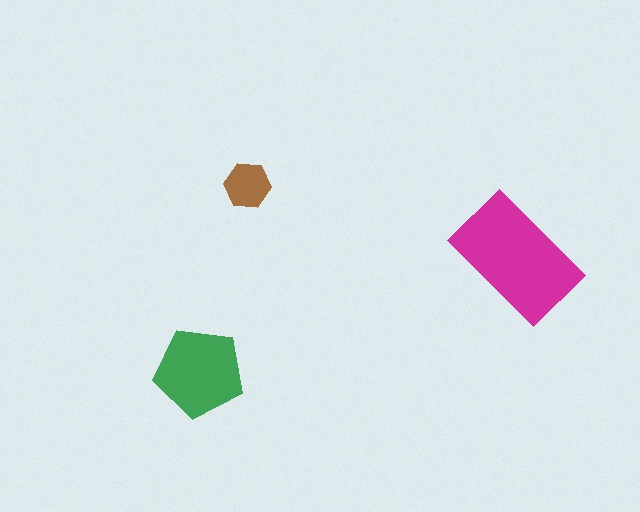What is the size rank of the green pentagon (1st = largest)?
2nd.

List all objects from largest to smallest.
The magenta rectangle, the green pentagon, the brown hexagon.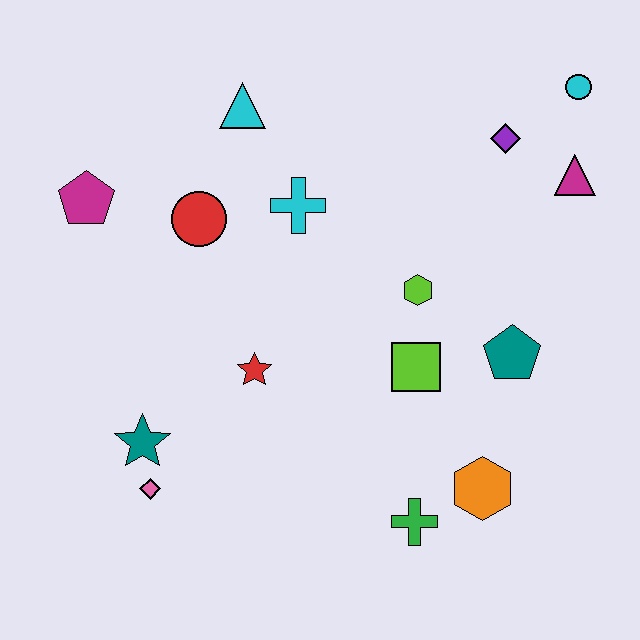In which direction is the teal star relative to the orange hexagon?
The teal star is to the left of the orange hexagon.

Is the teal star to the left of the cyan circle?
Yes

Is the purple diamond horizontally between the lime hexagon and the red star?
No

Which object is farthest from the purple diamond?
The pink diamond is farthest from the purple diamond.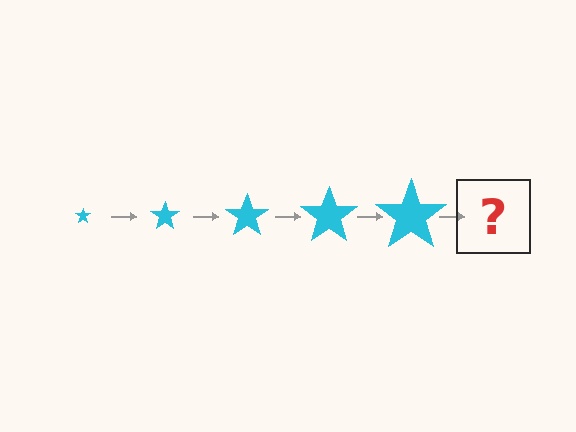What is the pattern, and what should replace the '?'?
The pattern is that the star gets progressively larger each step. The '?' should be a cyan star, larger than the previous one.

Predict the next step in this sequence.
The next step is a cyan star, larger than the previous one.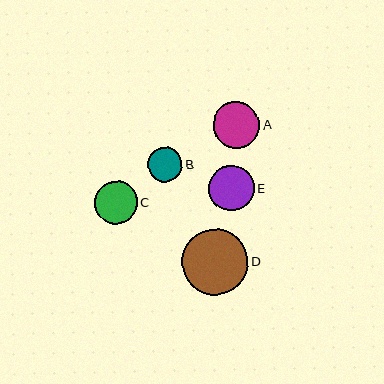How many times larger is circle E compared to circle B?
Circle E is approximately 1.3 times the size of circle B.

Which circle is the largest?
Circle D is the largest with a size of approximately 66 pixels.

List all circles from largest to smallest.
From largest to smallest: D, A, E, C, B.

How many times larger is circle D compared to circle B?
Circle D is approximately 1.9 times the size of circle B.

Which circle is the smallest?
Circle B is the smallest with a size of approximately 35 pixels.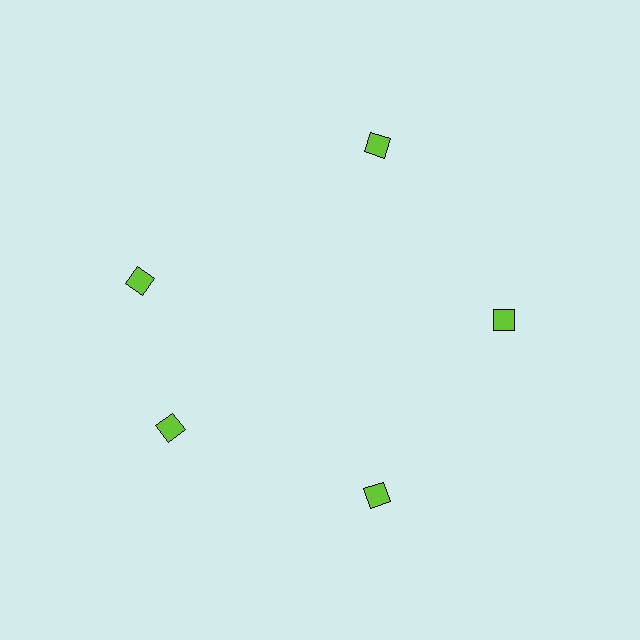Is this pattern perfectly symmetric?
No. The 5 lime diamonds are arranged in a ring, but one element near the 10 o'clock position is rotated out of alignment along the ring, breaking the 5-fold rotational symmetry.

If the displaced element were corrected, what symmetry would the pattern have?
It would have 5-fold rotational symmetry — the pattern would map onto itself every 72 degrees.